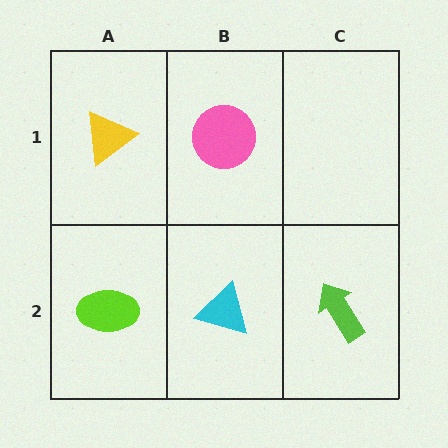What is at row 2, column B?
A cyan triangle.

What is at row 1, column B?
A pink circle.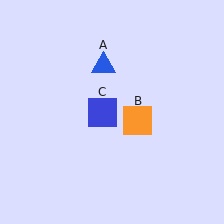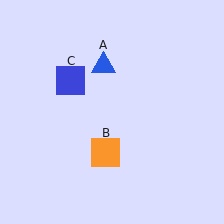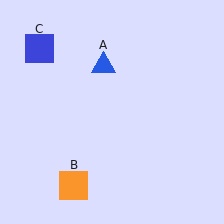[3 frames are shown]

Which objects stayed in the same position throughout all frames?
Blue triangle (object A) remained stationary.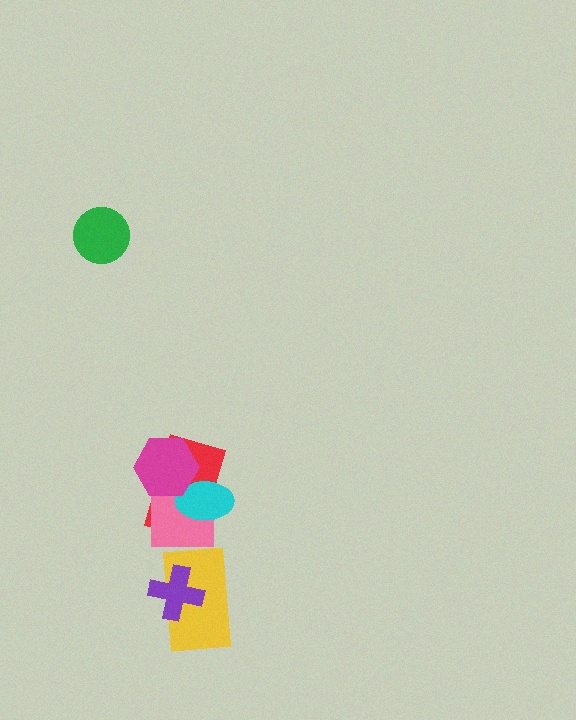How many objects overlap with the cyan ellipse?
3 objects overlap with the cyan ellipse.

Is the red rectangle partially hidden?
Yes, it is partially covered by another shape.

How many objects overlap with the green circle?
0 objects overlap with the green circle.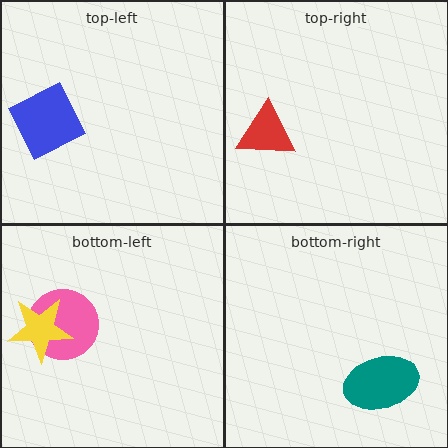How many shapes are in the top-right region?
1.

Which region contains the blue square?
The top-left region.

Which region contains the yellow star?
The bottom-left region.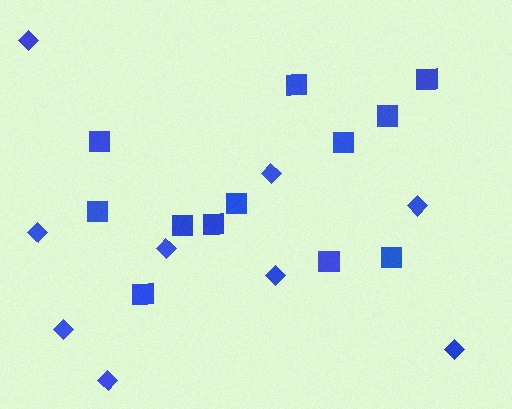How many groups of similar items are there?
There are 2 groups: one group of squares (12) and one group of diamonds (9).